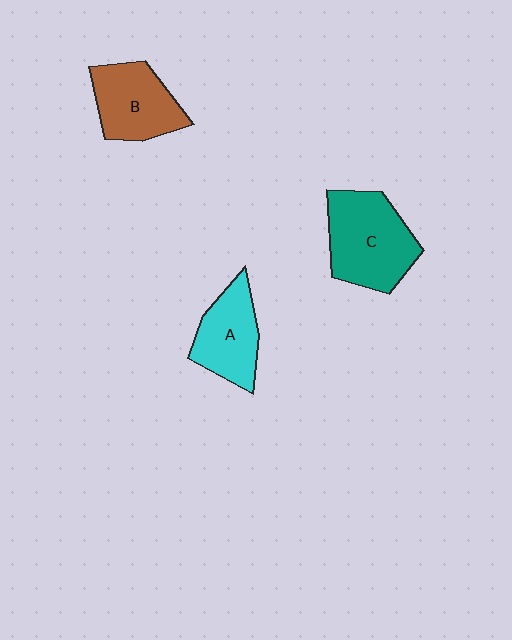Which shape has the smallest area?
Shape A (cyan).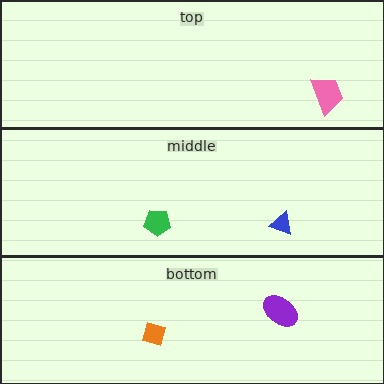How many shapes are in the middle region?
2.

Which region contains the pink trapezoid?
The top region.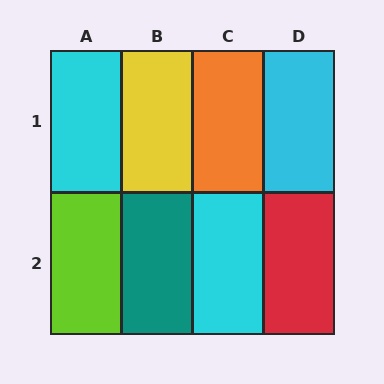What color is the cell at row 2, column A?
Lime.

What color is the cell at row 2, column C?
Cyan.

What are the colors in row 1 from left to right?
Cyan, yellow, orange, cyan.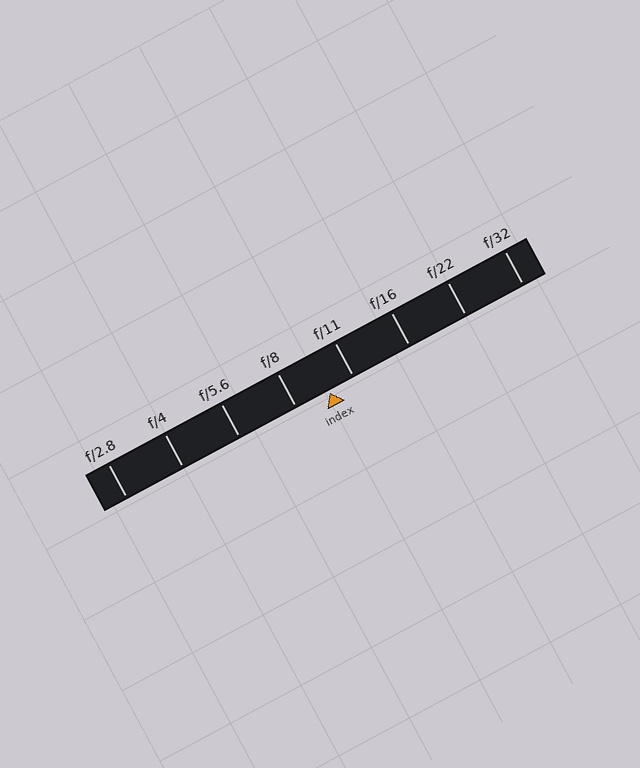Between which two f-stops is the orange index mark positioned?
The index mark is between f/8 and f/11.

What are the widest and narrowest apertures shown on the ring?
The widest aperture shown is f/2.8 and the narrowest is f/32.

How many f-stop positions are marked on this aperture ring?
There are 8 f-stop positions marked.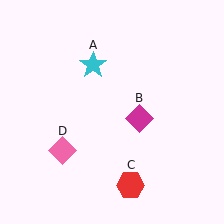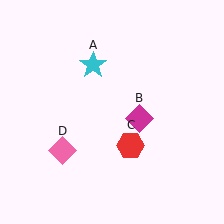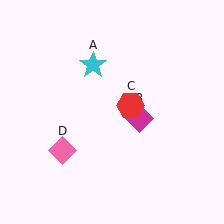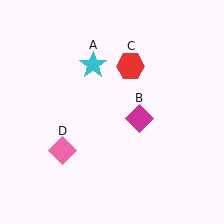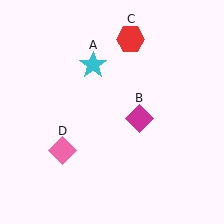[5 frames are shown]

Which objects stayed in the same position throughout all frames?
Cyan star (object A) and magenta diamond (object B) and pink diamond (object D) remained stationary.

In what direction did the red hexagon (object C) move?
The red hexagon (object C) moved up.